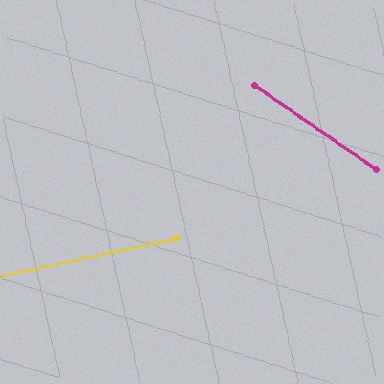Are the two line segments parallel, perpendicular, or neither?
Neither parallel nor perpendicular — they differ by about 47°.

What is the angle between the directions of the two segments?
Approximately 47 degrees.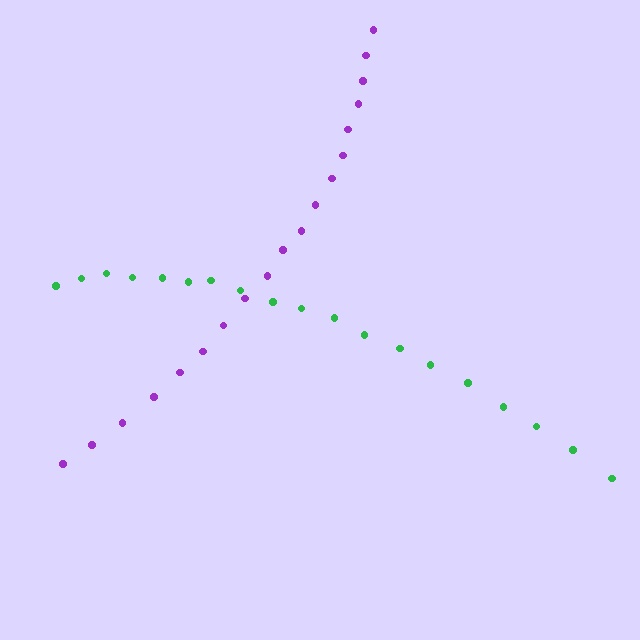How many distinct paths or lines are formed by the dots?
There are 2 distinct paths.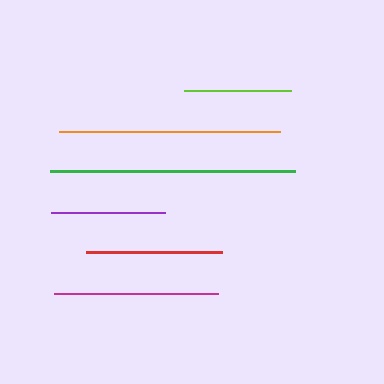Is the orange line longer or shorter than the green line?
The green line is longer than the orange line.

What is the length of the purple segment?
The purple segment is approximately 114 pixels long.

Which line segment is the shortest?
The lime line is the shortest at approximately 107 pixels.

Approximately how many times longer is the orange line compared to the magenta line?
The orange line is approximately 1.4 times the length of the magenta line.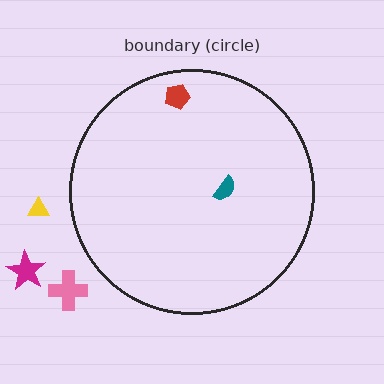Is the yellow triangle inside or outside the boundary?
Outside.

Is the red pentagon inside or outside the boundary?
Inside.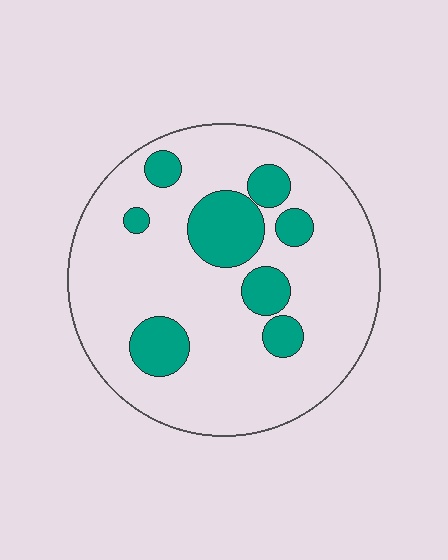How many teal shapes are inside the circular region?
8.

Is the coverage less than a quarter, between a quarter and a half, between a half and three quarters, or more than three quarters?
Less than a quarter.